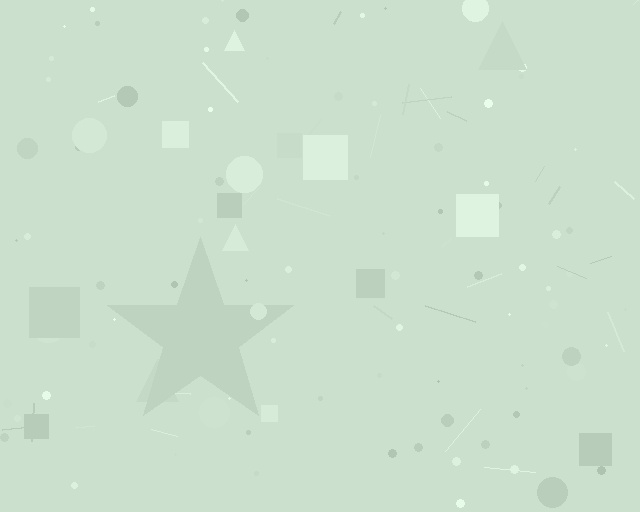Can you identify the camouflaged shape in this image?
The camouflaged shape is a star.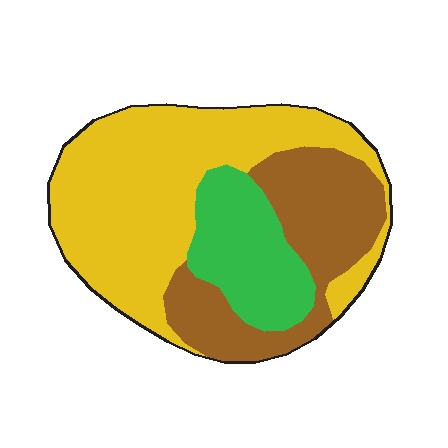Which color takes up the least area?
Green, at roughly 20%.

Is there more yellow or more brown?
Yellow.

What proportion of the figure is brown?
Brown takes up about one quarter (1/4) of the figure.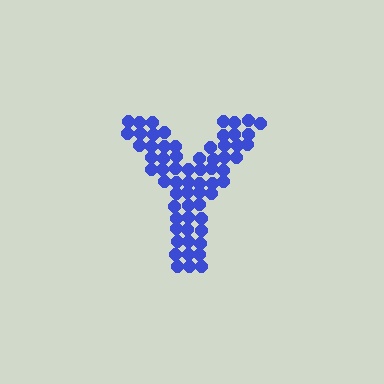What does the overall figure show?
The overall figure shows the letter Y.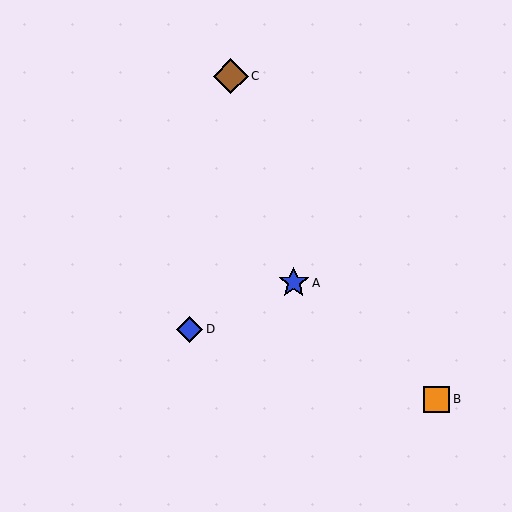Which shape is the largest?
The brown diamond (labeled C) is the largest.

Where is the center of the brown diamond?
The center of the brown diamond is at (231, 76).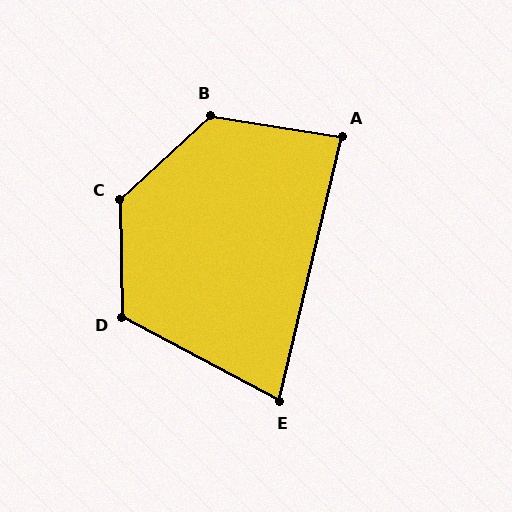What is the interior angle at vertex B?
Approximately 128 degrees (obtuse).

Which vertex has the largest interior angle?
C, at approximately 132 degrees.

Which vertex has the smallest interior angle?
E, at approximately 75 degrees.